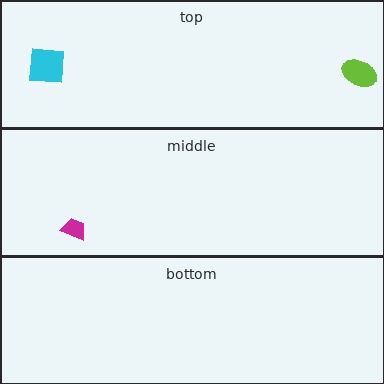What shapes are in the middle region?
The magenta trapezoid.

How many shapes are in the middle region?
1.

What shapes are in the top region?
The lime ellipse, the cyan square.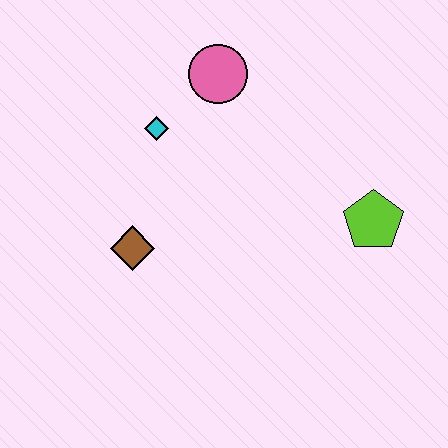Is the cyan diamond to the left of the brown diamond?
No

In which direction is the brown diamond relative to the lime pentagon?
The brown diamond is to the left of the lime pentagon.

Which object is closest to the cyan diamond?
The pink circle is closest to the cyan diamond.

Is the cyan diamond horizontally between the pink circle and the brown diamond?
Yes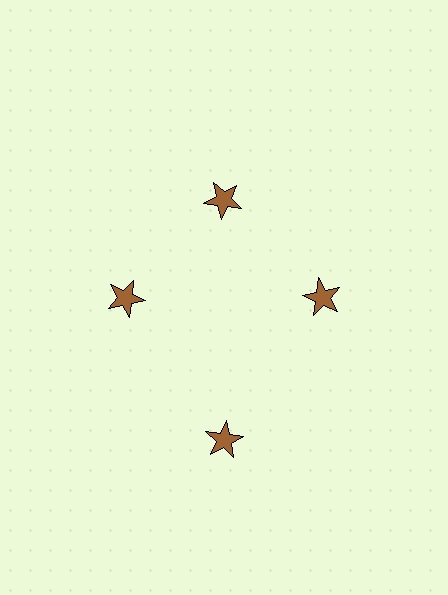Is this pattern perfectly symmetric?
No. The 4 brown stars are arranged in a ring, but one element near the 6 o'clock position is pushed outward from the center, breaking the 4-fold rotational symmetry.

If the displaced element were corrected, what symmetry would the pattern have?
It would have 4-fold rotational symmetry — the pattern would map onto itself every 90 degrees.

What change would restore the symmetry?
The symmetry would be restored by moving it inward, back onto the ring so that all 4 stars sit at equal angles and equal distance from the center.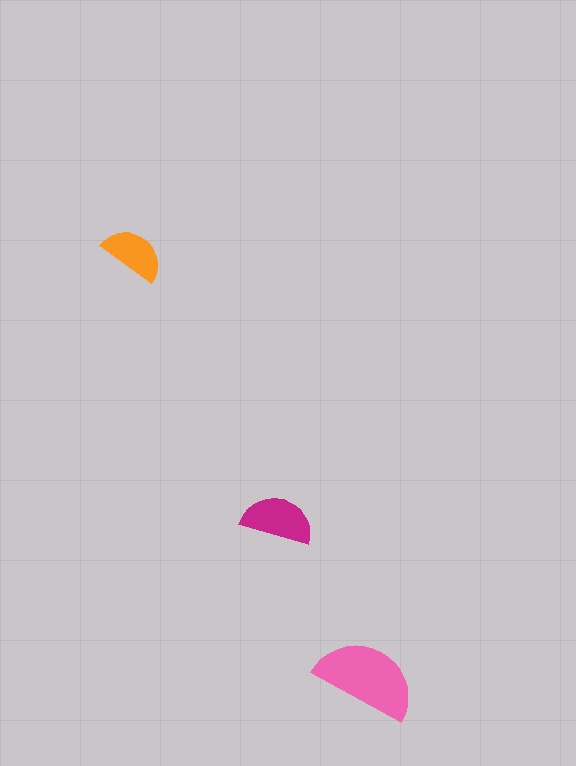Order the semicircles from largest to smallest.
the pink one, the magenta one, the orange one.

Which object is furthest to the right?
The pink semicircle is rightmost.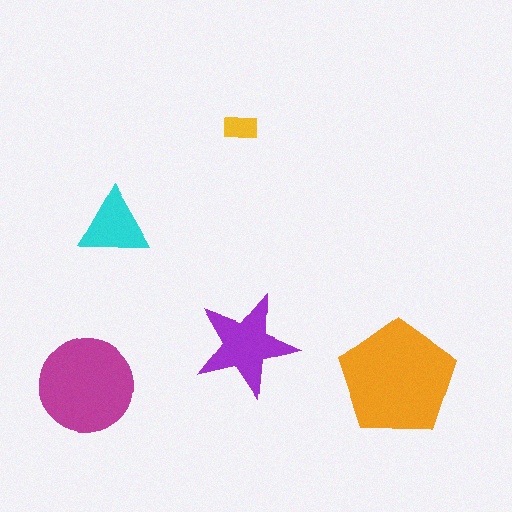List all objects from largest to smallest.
The orange pentagon, the magenta circle, the purple star, the cyan triangle, the yellow rectangle.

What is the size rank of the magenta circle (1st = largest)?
2nd.